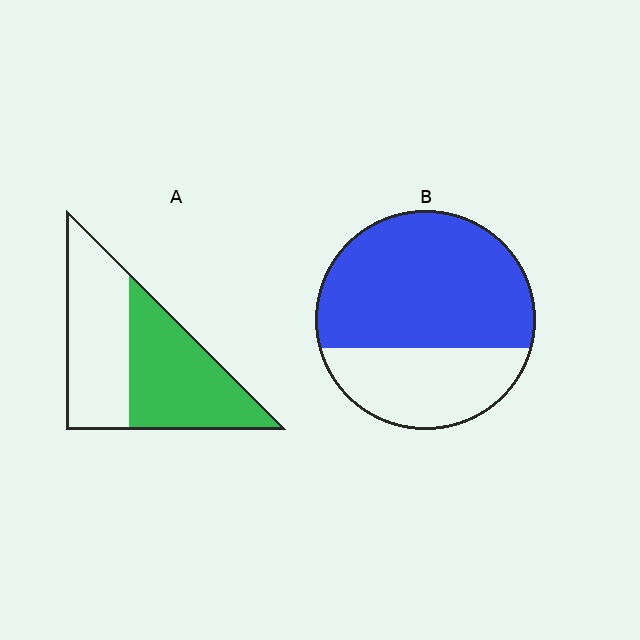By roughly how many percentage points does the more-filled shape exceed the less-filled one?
By roughly 15 percentage points (B over A).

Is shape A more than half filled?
Roughly half.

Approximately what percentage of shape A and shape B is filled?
A is approximately 50% and B is approximately 65%.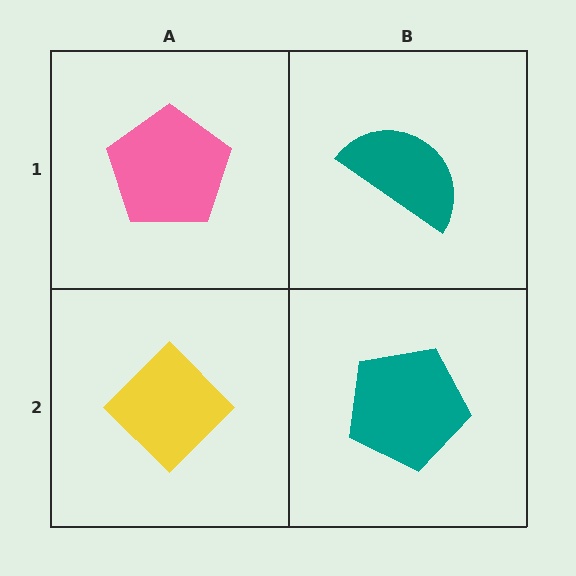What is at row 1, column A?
A pink pentagon.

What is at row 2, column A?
A yellow diamond.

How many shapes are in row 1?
2 shapes.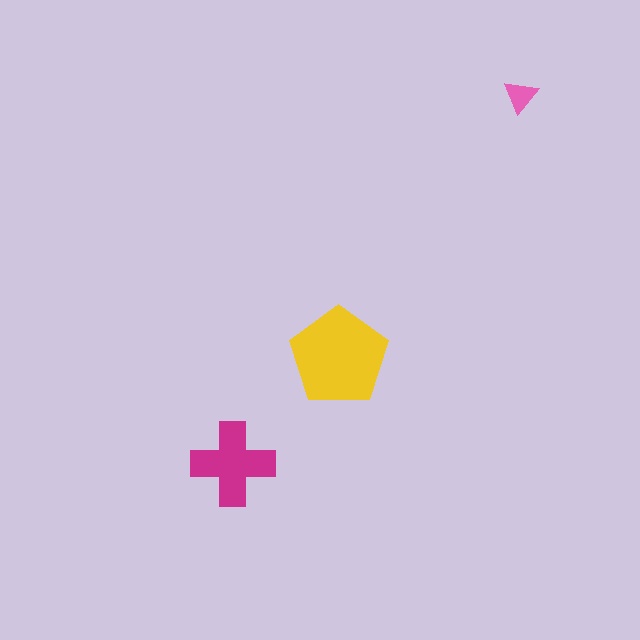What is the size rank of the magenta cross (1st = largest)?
2nd.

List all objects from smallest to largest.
The pink triangle, the magenta cross, the yellow pentagon.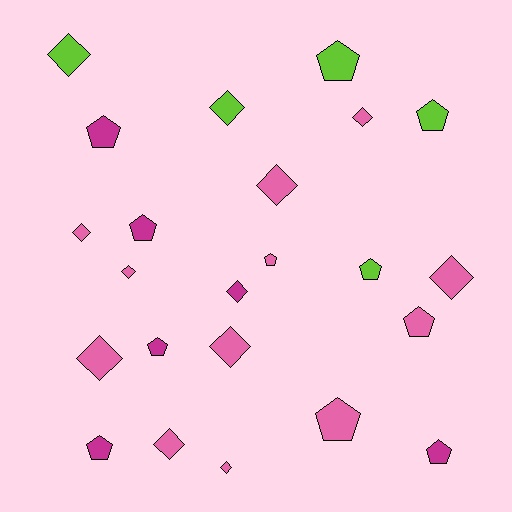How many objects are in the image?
There are 23 objects.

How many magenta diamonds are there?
There is 1 magenta diamond.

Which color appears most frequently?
Pink, with 12 objects.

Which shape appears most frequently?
Diamond, with 12 objects.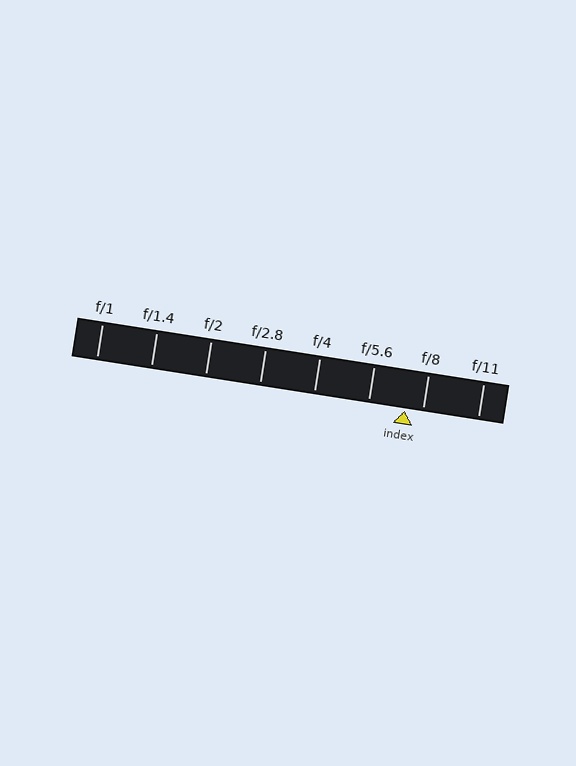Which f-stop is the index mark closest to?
The index mark is closest to f/8.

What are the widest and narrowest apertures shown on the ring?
The widest aperture shown is f/1 and the narrowest is f/11.